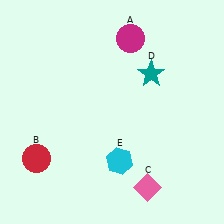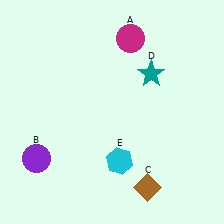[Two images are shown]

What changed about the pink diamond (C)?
In Image 1, C is pink. In Image 2, it changed to brown.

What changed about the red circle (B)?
In Image 1, B is red. In Image 2, it changed to purple.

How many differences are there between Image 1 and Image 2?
There are 2 differences between the two images.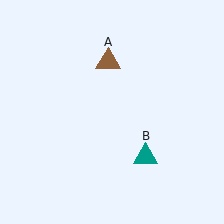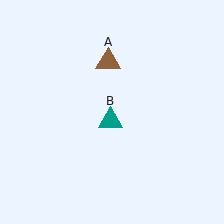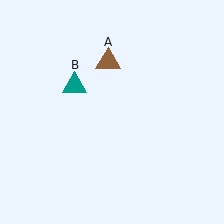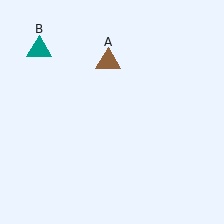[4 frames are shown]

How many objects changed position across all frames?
1 object changed position: teal triangle (object B).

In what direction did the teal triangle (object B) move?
The teal triangle (object B) moved up and to the left.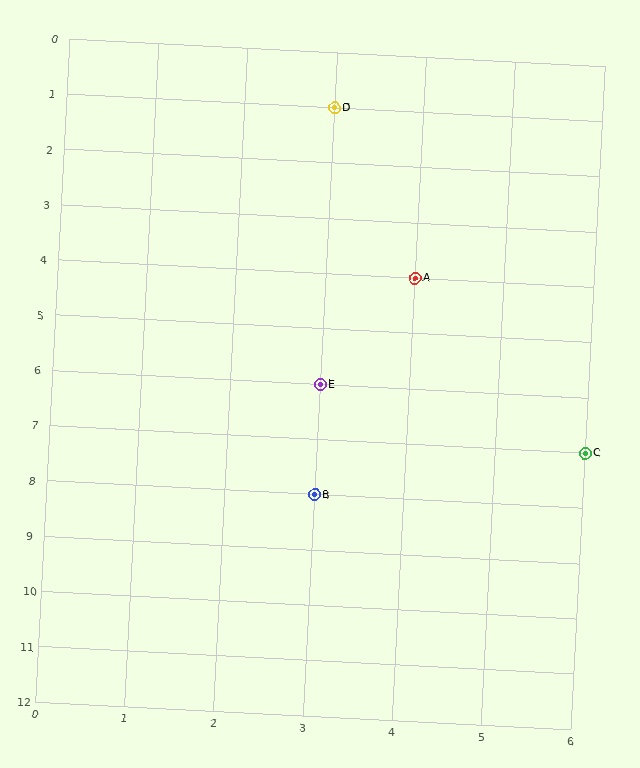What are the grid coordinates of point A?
Point A is at grid coordinates (4, 4).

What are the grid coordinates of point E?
Point E is at grid coordinates (3, 6).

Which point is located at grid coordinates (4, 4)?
Point A is at (4, 4).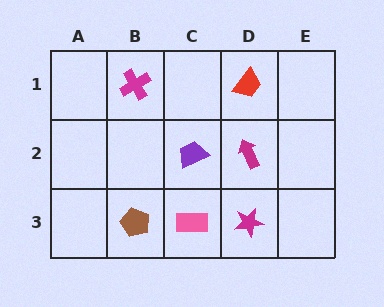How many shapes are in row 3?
3 shapes.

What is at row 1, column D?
A red trapezoid.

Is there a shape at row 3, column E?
No, that cell is empty.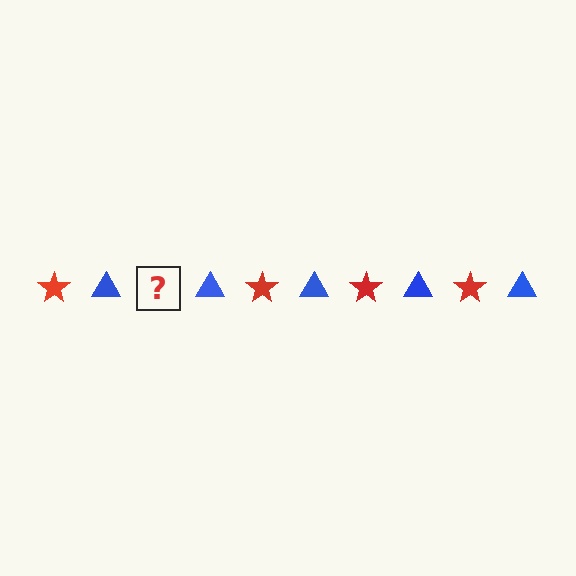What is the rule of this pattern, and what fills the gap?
The rule is that the pattern alternates between red star and blue triangle. The gap should be filled with a red star.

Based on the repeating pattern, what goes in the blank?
The blank should be a red star.